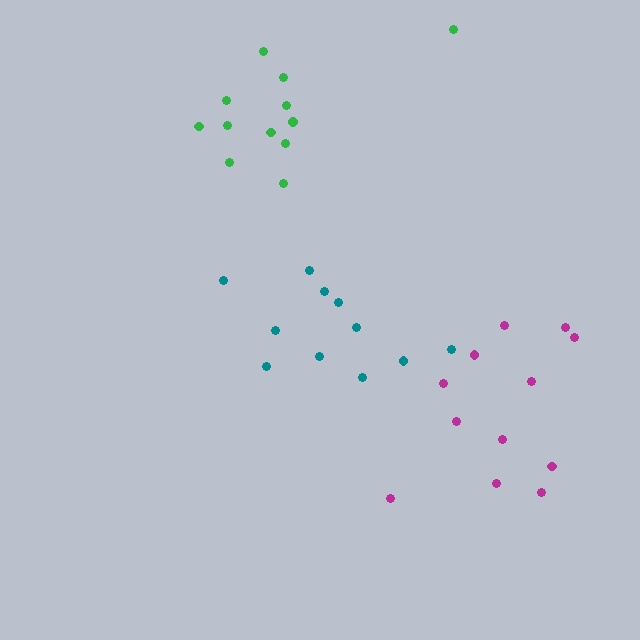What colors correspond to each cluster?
The clusters are colored: green, magenta, teal.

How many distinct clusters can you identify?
There are 3 distinct clusters.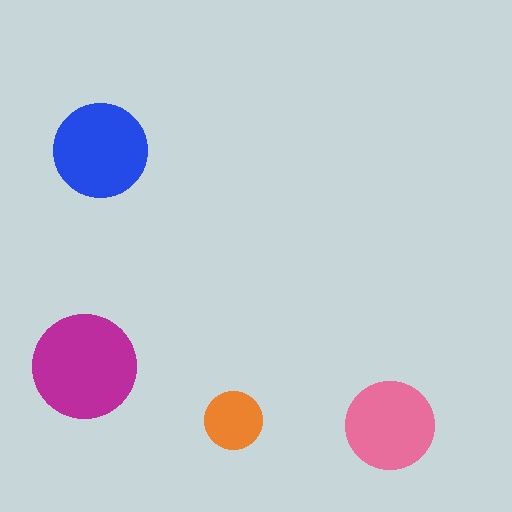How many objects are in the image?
There are 4 objects in the image.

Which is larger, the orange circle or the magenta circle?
The magenta one.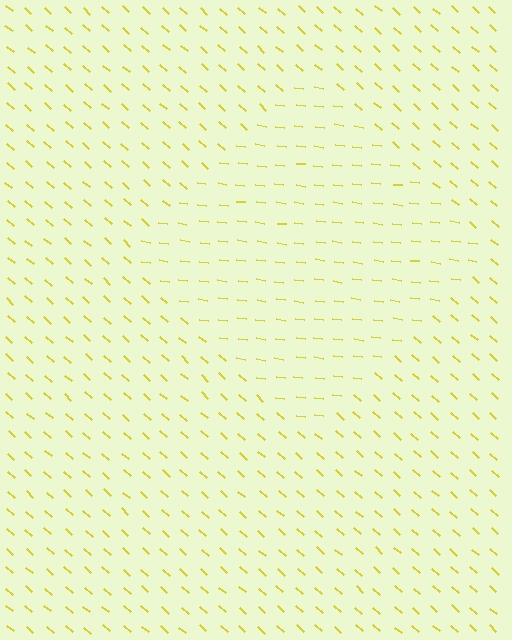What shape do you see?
I see a diamond.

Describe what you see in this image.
The image is filled with small yellow line segments. A diamond region in the image has lines oriented differently from the surrounding lines, creating a visible texture boundary.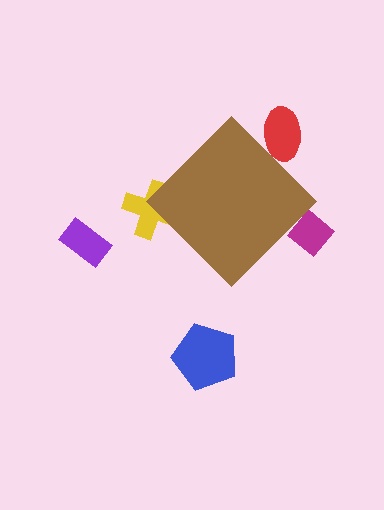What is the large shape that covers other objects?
A brown diamond.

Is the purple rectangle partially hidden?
No, the purple rectangle is fully visible.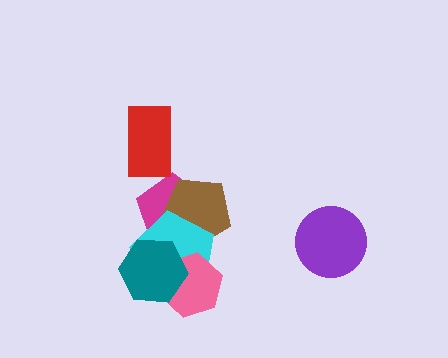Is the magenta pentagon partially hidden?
Yes, it is partially covered by another shape.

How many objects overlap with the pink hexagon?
2 objects overlap with the pink hexagon.